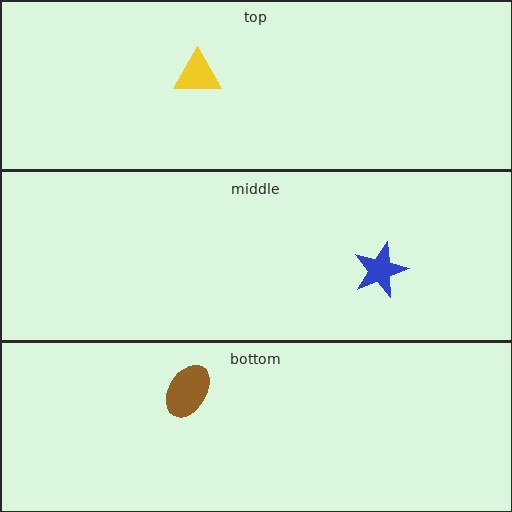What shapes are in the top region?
The yellow triangle.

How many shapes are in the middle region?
1.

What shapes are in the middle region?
The blue star.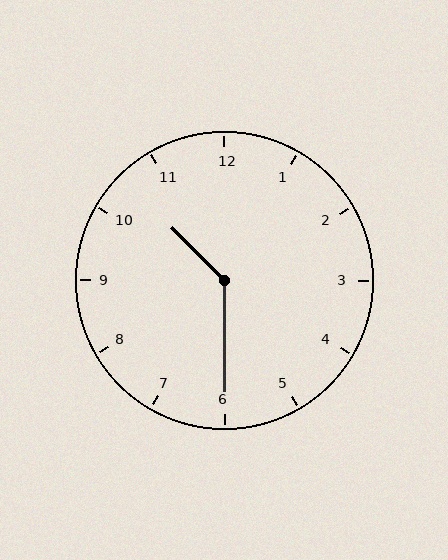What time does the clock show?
10:30.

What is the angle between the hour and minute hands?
Approximately 135 degrees.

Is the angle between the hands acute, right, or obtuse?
It is obtuse.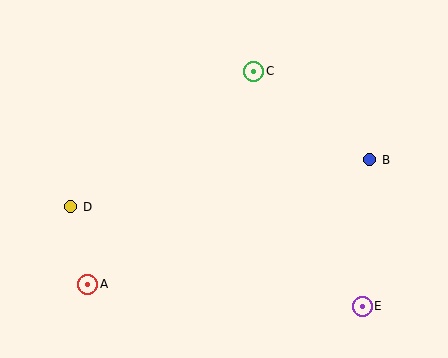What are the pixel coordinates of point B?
Point B is at (370, 160).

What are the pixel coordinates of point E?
Point E is at (362, 306).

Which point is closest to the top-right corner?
Point B is closest to the top-right corner.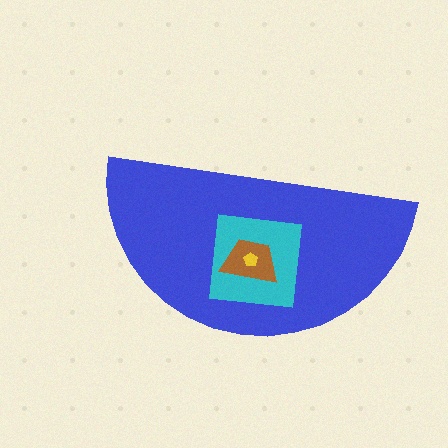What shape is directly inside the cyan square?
The brown trapezoid.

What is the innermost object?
The yellow pentagon.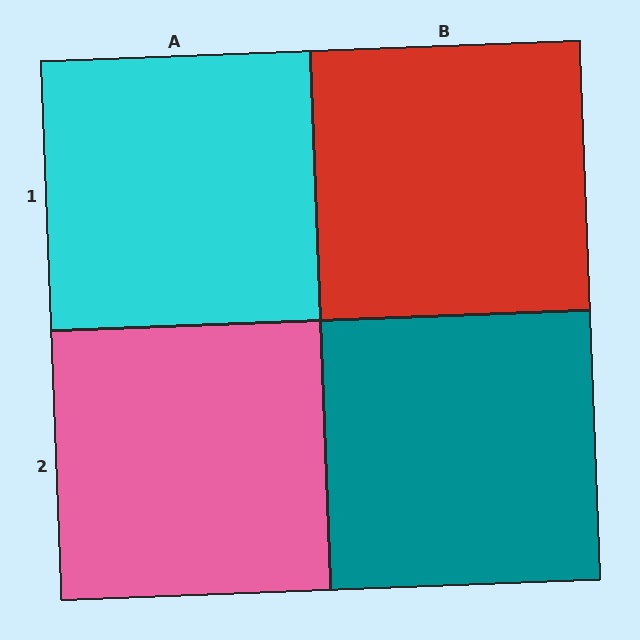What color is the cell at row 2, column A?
Pink.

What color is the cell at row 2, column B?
Teal.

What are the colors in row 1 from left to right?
Cyan, red.